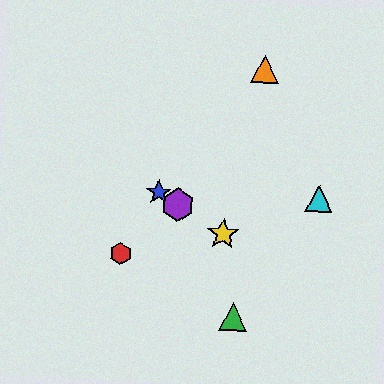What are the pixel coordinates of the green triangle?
The green triangle is at (233, 317).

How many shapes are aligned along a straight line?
3 shapes (the blue star, the yellow star, the purple hexagon) are aligned along a straight line.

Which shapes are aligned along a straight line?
The blue star, the yellow star, the purple hexagon are aligned along a straight line.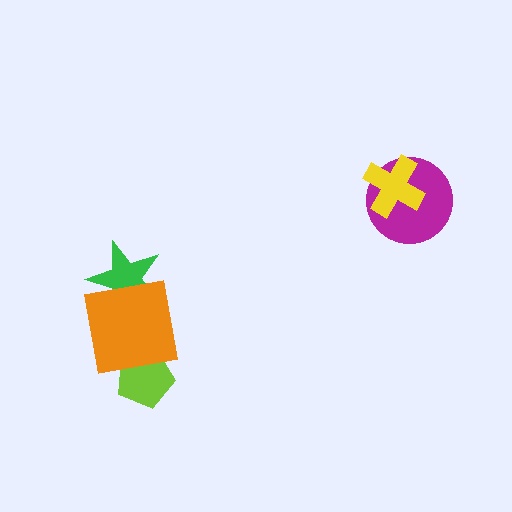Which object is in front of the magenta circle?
The yellow cross is in front of the magenta circle.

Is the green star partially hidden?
Yes, it is partially covered by another shape.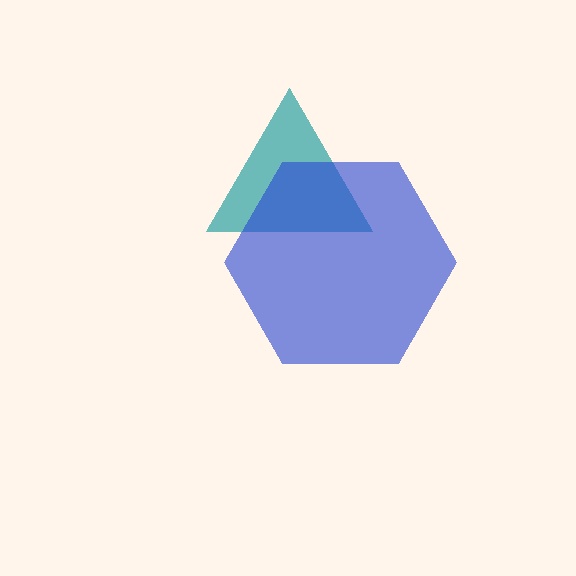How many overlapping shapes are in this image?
There are 2 overlapping shapes in the image.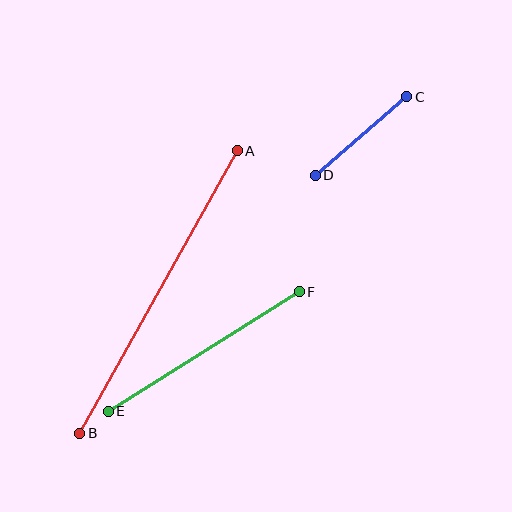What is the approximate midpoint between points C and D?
The midpoint is at approximately (361, 136) pixels.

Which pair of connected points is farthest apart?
Points A and B are farthest apart.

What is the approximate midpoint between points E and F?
The midpoint is at approximately (204, 351) pixels.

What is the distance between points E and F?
The distance is approximately 225 pixels.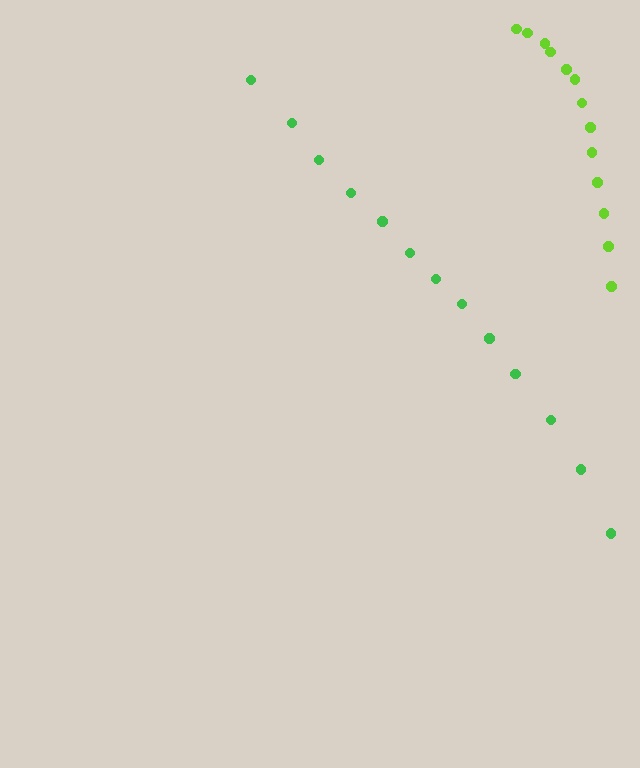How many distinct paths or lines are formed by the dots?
There are 2 distinct paths.